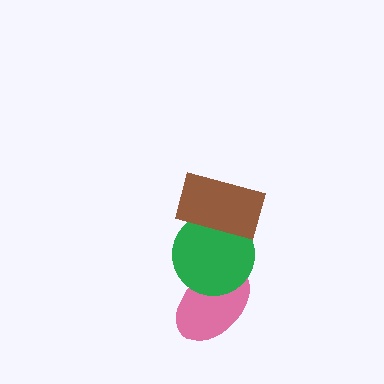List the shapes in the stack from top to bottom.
From top to bottom: the brown rectangle, the green circle, the pink ellipse.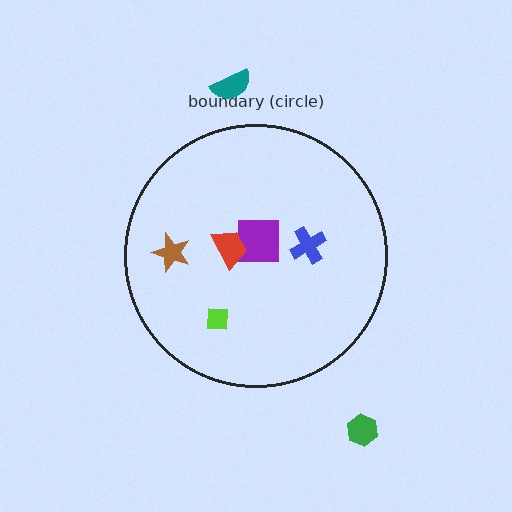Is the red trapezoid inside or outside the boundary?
Inside.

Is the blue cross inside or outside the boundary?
Inside.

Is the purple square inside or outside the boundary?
Inside.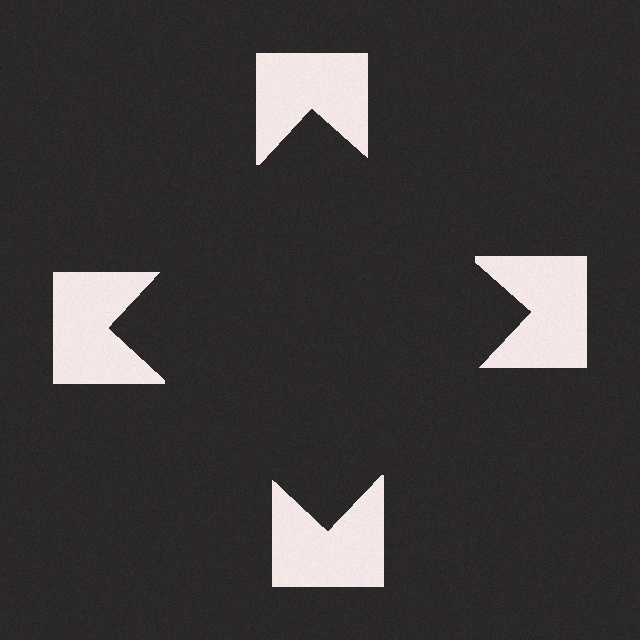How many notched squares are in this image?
There are 4 — one at each vertex of the illusory square.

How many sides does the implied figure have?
4 sides.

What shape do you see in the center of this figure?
An illusory square — its edges are inferred from the aligned wedge cuts in the notched squares, not physically drawn.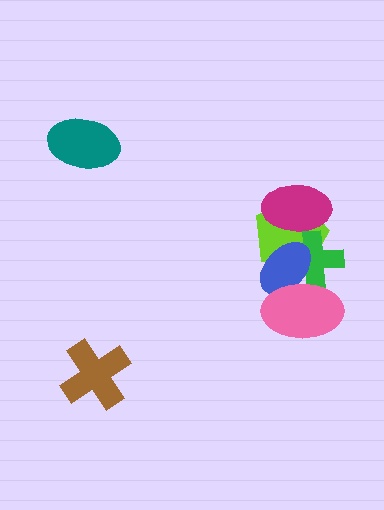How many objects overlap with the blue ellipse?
3 objects overlap with the blue ellipse.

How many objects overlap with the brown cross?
0 objects overlap with the brown cross.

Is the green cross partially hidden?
Yes, it is partially covered by another shape.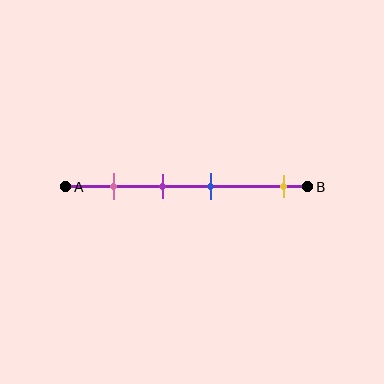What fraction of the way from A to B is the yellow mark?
The yellow mark is approximately 90% (0.9) of the way from A to B.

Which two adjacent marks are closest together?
The purple and blue marks are the closest adjacent pair.